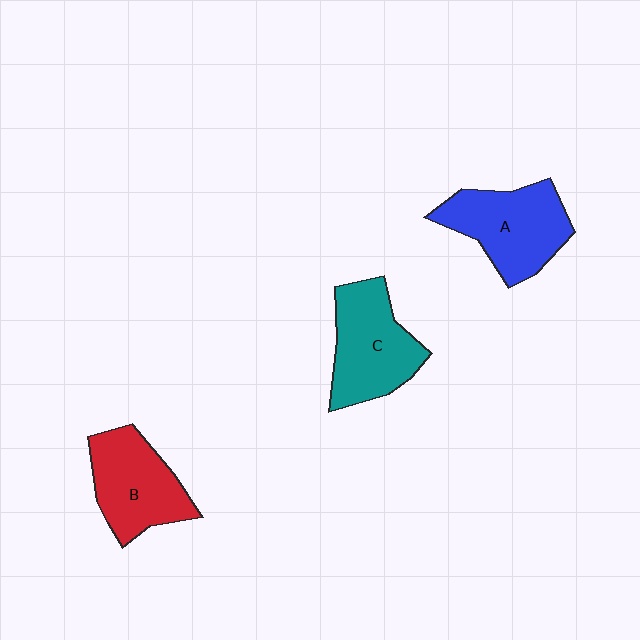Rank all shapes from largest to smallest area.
From largest to smallest: A (blue), C (teal), B (red).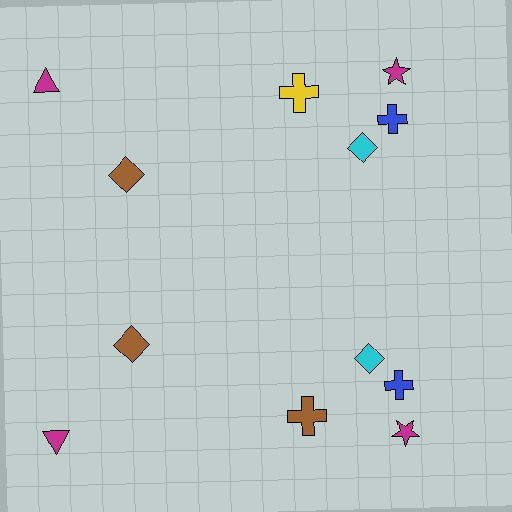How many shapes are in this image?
There are 12 shapes in this image.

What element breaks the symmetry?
The brown cross on the bottom side breaks the symmetry — its mirror counterpart is yellow.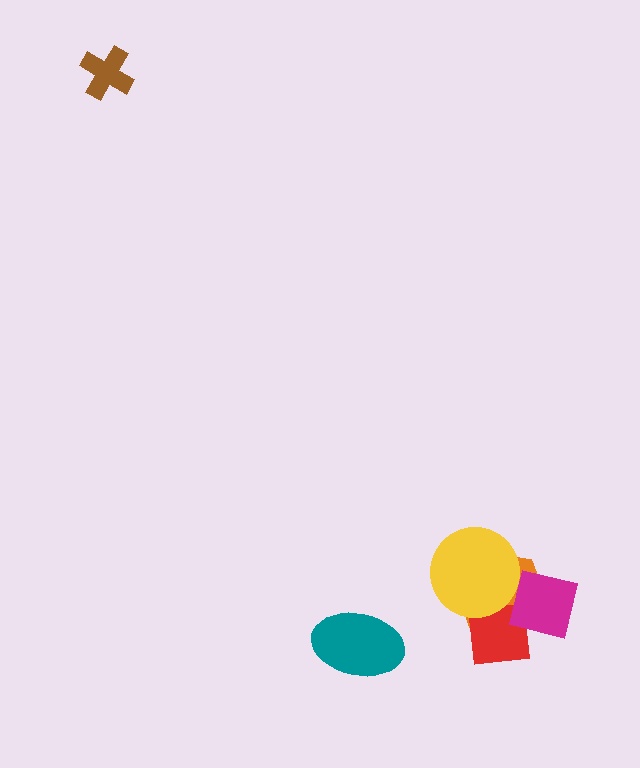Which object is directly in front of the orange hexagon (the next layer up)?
The red square is directly in front of the orange hexagon.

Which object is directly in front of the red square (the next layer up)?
The yellow circle is directly in front of the red square.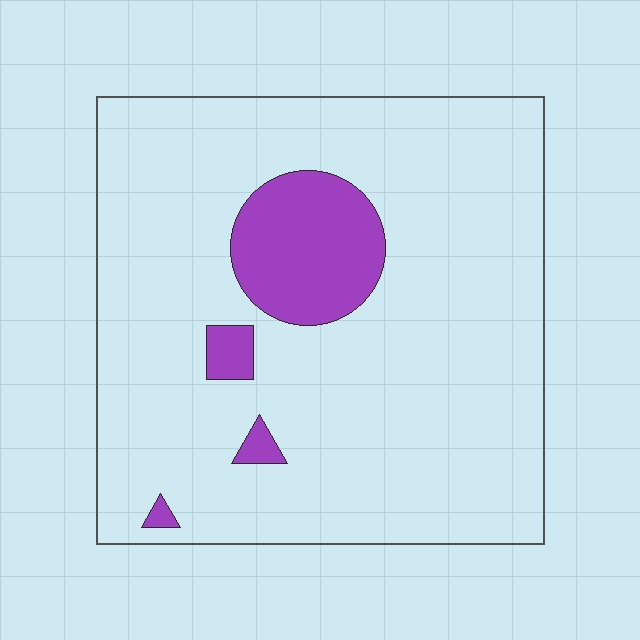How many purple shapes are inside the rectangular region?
4.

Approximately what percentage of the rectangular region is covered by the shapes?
Approximately 10%.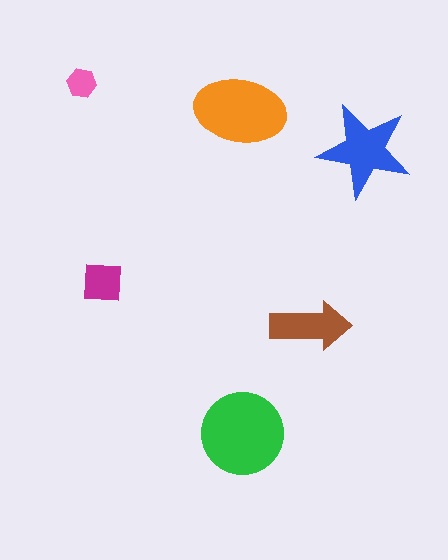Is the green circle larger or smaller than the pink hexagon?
Larger.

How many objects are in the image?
There are 6 objects in the image.